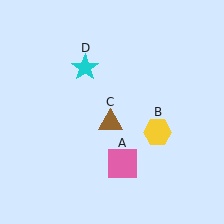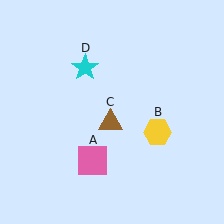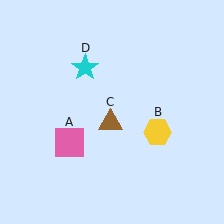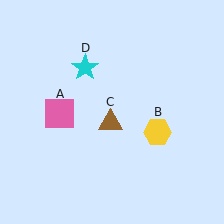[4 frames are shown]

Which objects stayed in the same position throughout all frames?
Yellow hexagon (object B) and brown triangle (object C) and cyan star (object D) remained stationary.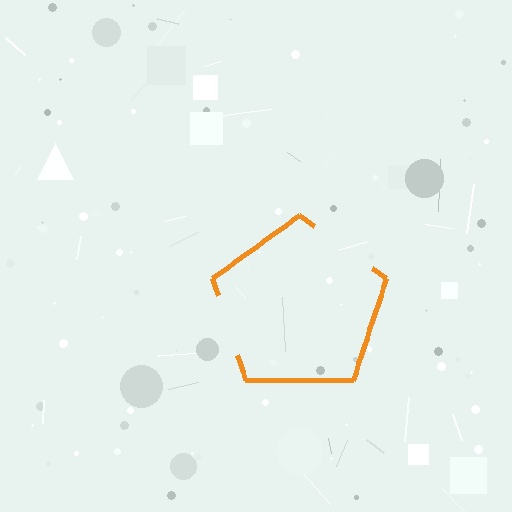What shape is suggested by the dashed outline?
The dashed outline suggests a pentagon.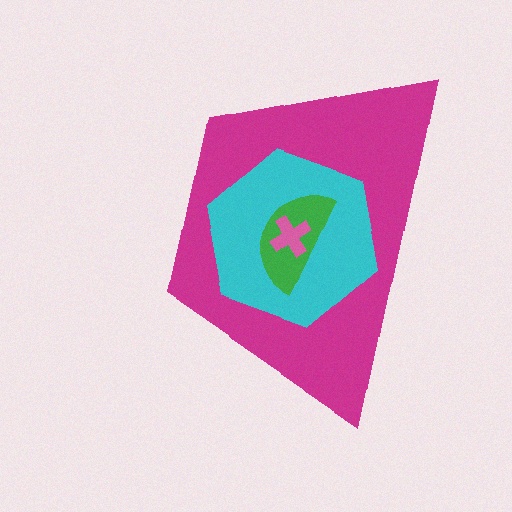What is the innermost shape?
The pink cross.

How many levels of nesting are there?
4.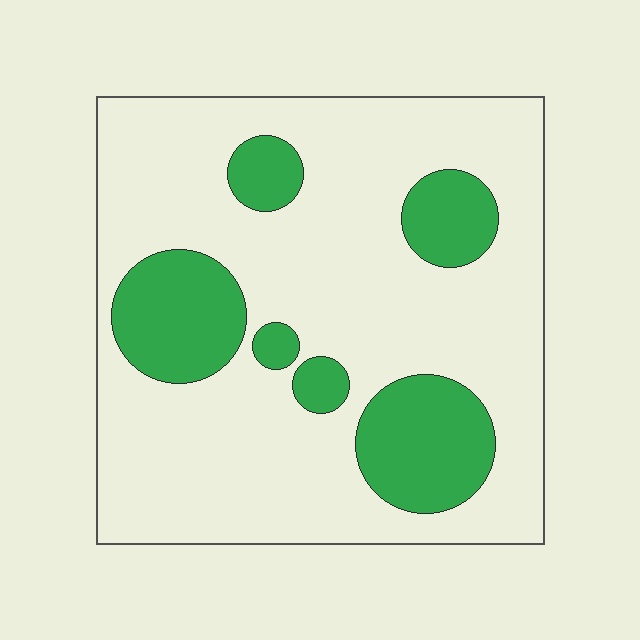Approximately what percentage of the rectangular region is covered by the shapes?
Approximately 25%.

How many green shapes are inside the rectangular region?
6.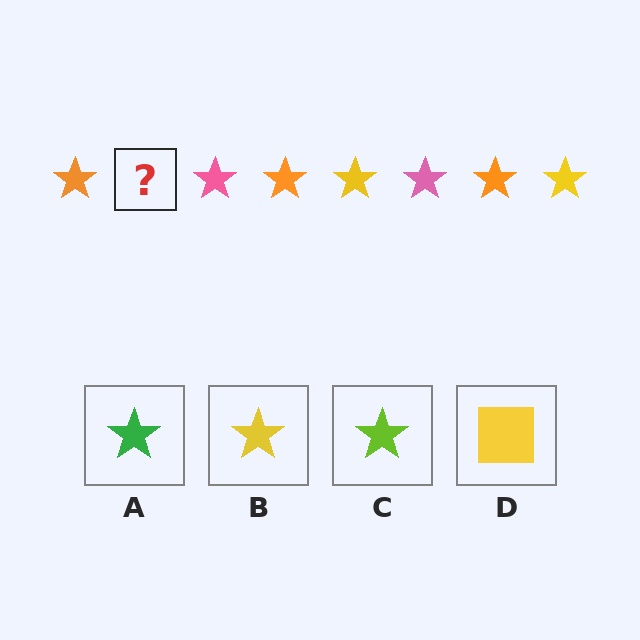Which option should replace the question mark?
Option B.